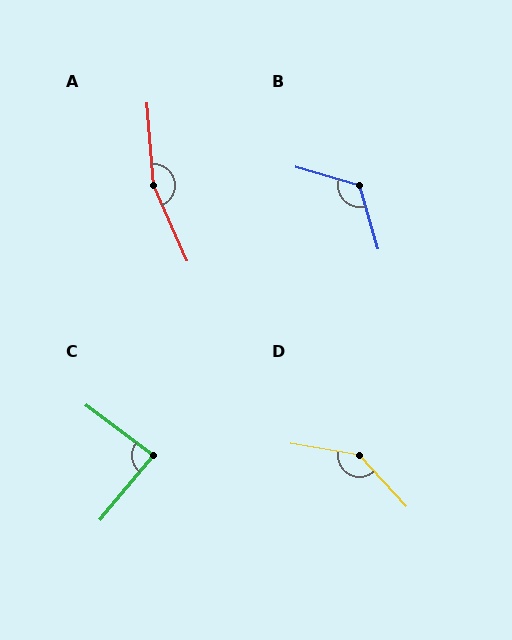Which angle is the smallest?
C, at approximately 87 degrees.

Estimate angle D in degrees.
Approximately 142 degrees.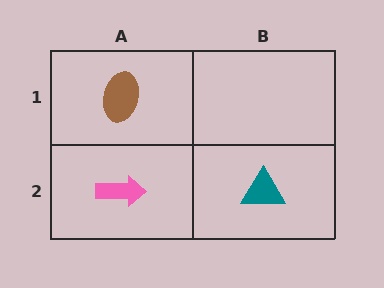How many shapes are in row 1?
1 shape.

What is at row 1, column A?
A brown ellipse.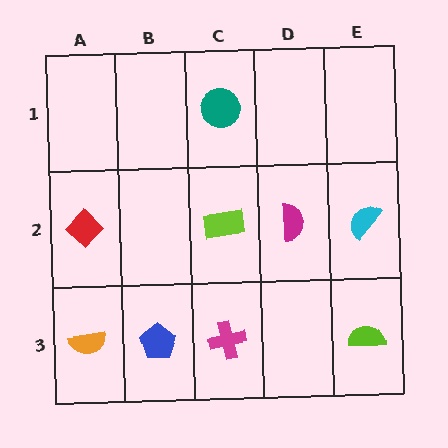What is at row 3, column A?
An orange semicircle.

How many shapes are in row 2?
4 shapes.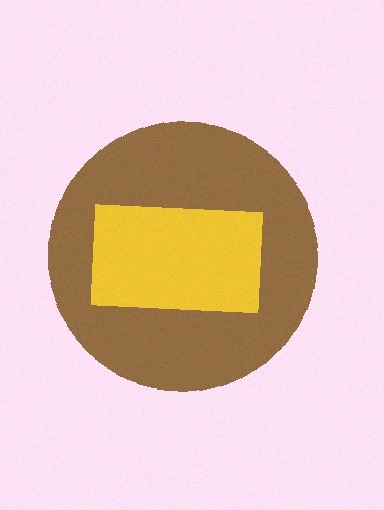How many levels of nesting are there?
2.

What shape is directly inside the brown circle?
The yellow rectangle.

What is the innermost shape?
The yellow rectangle.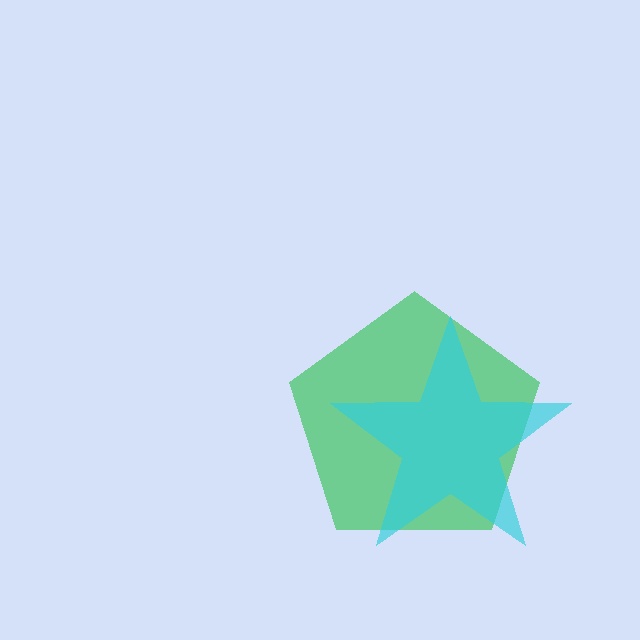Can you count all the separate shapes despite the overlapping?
Yes, there are 2 separate shapes.